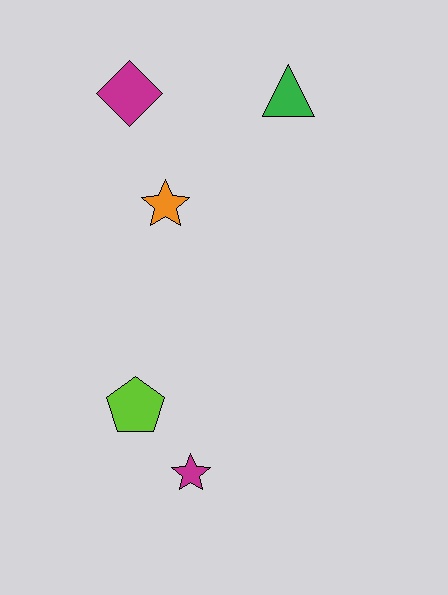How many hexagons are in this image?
There are no hexagons.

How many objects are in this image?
There are 5 objects.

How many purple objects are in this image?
There are no purple objects.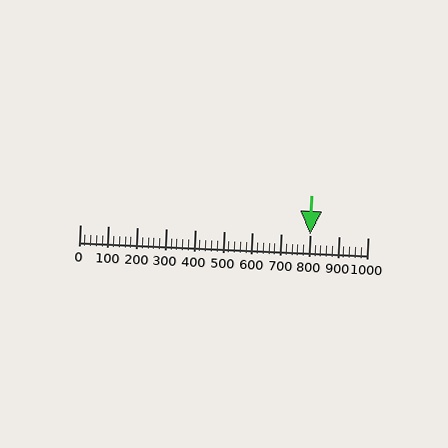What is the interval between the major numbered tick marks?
The major tick marks are spaced 100 units apart.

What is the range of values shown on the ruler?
The ruler shows values from 0 to 1000.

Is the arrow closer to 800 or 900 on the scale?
The arrow is closer to 800.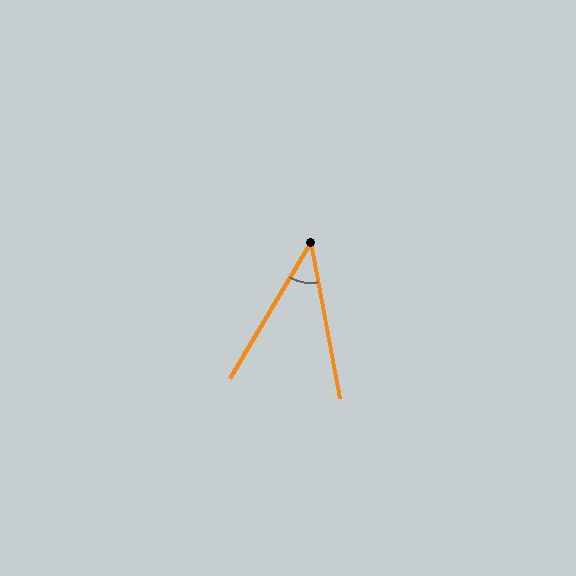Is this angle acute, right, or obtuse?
It is acute.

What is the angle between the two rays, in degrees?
Approximately 41 degrees.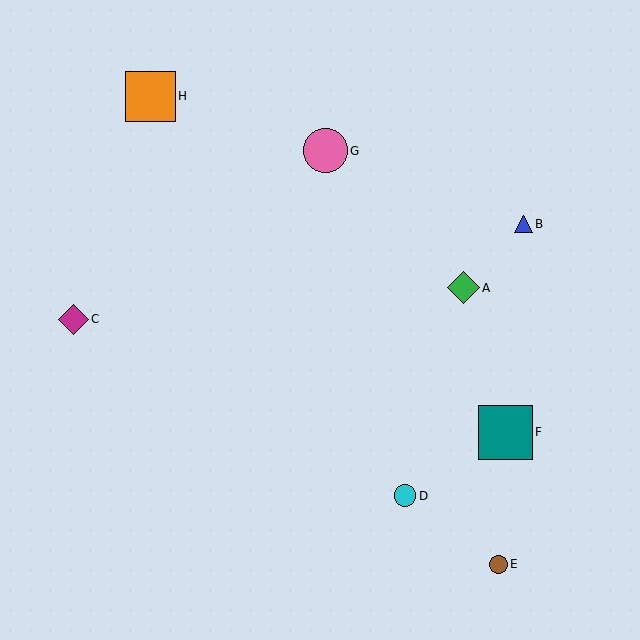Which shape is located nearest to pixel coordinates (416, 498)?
The cyan circle (labeled D) at (405, 496) is nearest to that location.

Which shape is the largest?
The teal square (labeled F) is the largest.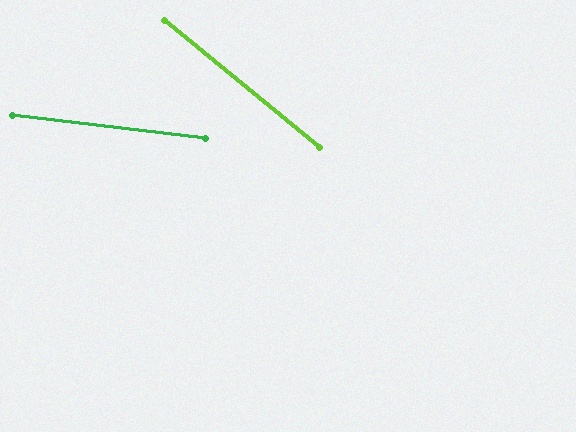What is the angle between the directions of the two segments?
Approximately 33 degrees.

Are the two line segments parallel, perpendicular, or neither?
Neither parallel nor perpendicular — they differ by about 33°.